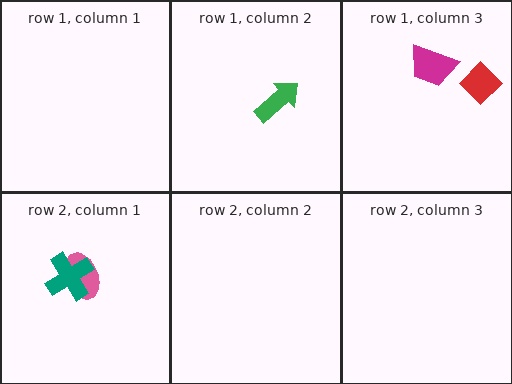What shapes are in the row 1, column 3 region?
The red diamond, the magenta trapezoid.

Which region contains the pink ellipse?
The row 2, column 1 region.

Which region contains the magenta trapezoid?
The row 1, column 3 region.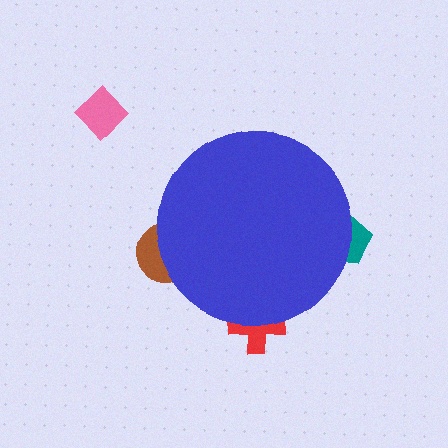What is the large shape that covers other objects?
A blue circle.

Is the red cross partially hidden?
Yes, the red cross is partially hidden behind the blue circle.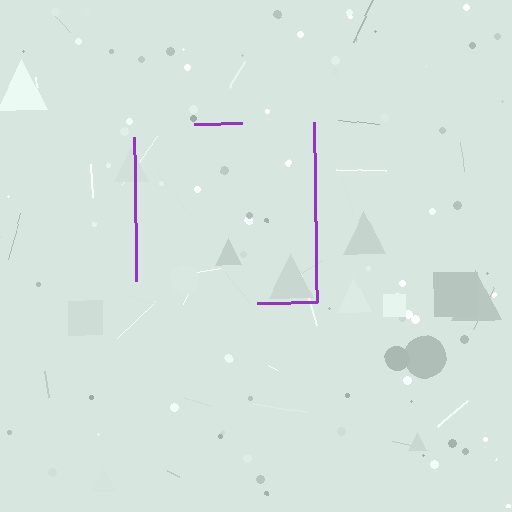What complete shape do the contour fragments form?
The contour fragments form a square.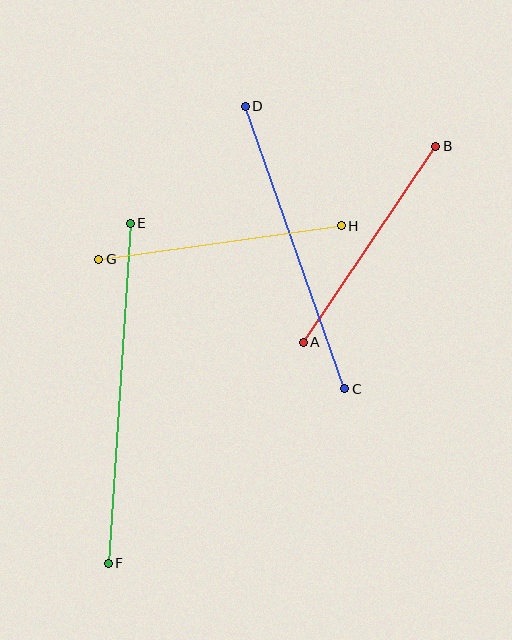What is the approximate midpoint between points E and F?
The midpoint is at approximately (119, 393) pixels.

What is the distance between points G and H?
The distance is approximately 245 pixels.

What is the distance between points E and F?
The distance is approximately 341 pixels.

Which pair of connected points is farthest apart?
Points E and F are farthest apart.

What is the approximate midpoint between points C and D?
The midpoint is at approximately (295, 247) pixels.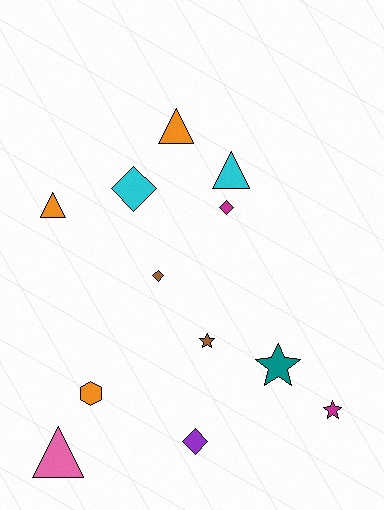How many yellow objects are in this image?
There are no yellow objects.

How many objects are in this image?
There are 12 objects.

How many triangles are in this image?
There are 4 triangles.